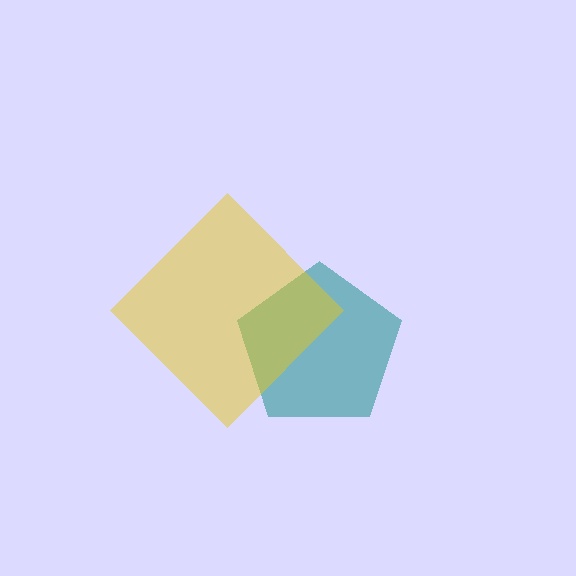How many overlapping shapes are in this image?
There are 2 overlapping shapes in the image.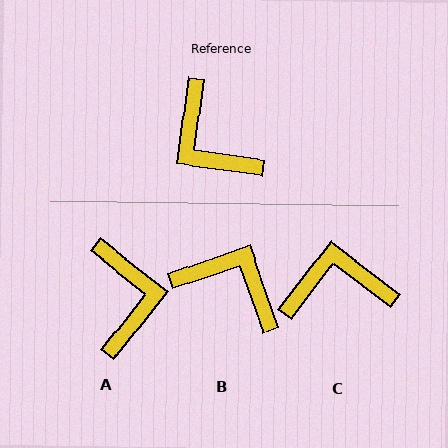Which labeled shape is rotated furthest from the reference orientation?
B, about 153 degrees away.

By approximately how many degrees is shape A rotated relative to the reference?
Approximately 150 degrees counter-clockwise.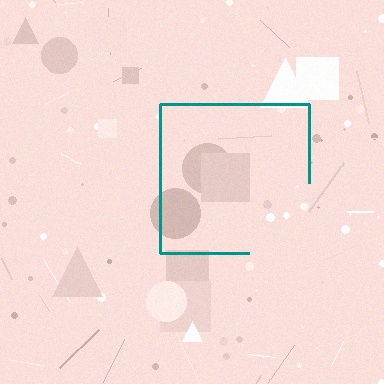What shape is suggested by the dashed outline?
The dashed outline suggests a square.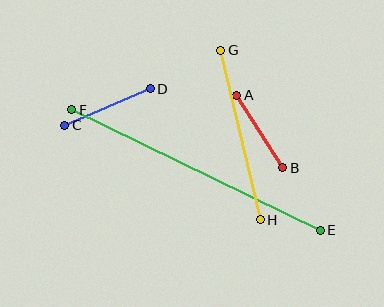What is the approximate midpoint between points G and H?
The midpoint is at approximately (240, 135) pixels.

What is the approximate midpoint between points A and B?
The midpoint is at approximately (260, 132) pixels.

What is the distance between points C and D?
The distance is approximately 93 pixels.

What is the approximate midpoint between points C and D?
The midpoint is at approximately (107, 107) pixels.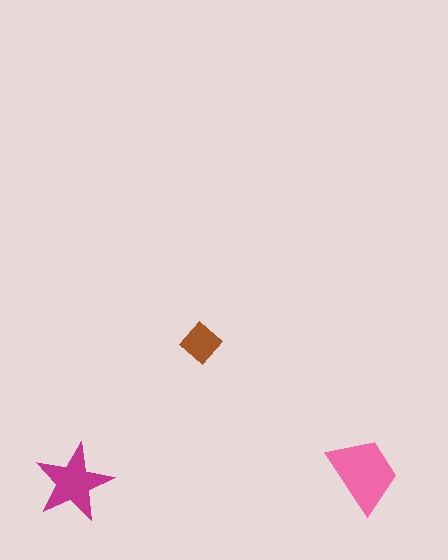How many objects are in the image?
There are 3 objects in the image.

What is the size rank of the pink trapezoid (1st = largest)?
1st.